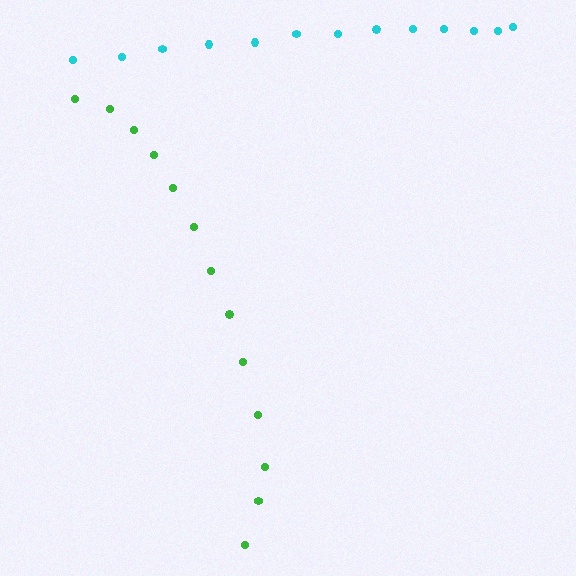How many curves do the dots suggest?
There are 2 distinct paths.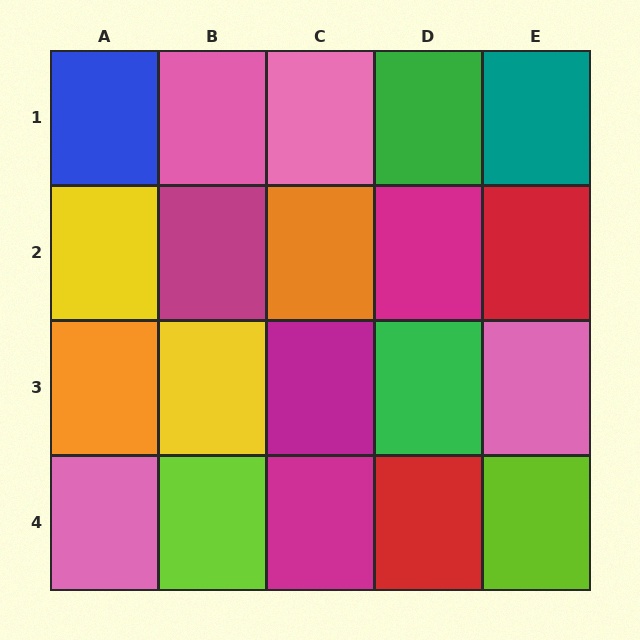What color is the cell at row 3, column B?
Yellow.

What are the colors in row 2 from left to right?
Yellow, magenta, orange, magenta, red.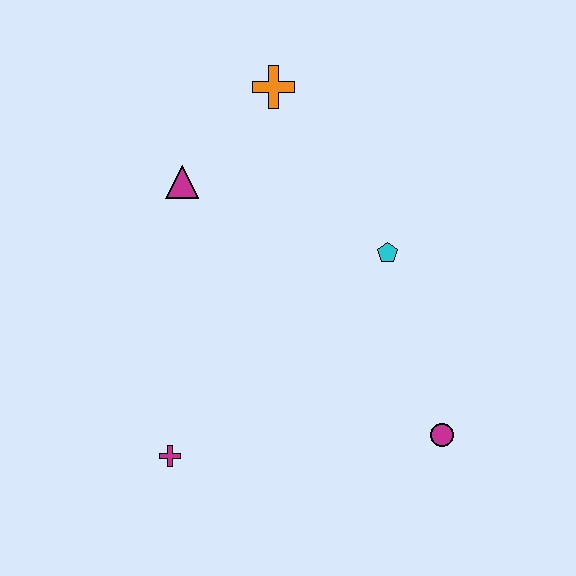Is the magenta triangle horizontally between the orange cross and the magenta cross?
Yes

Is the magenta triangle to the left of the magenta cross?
No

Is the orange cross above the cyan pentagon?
Yes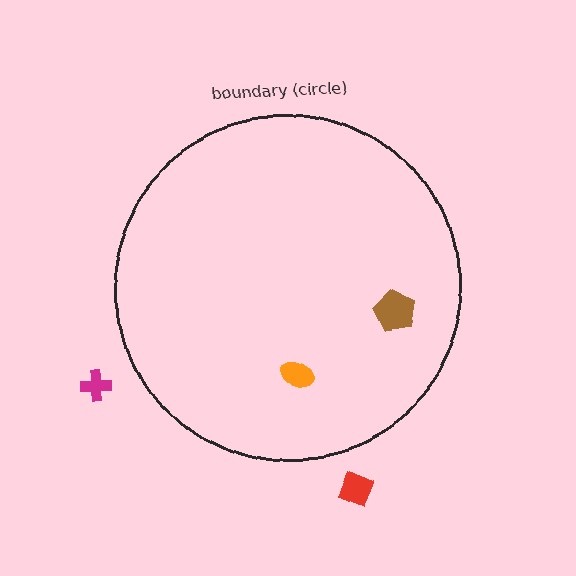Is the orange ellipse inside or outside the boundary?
Inside.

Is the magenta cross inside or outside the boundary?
Outside.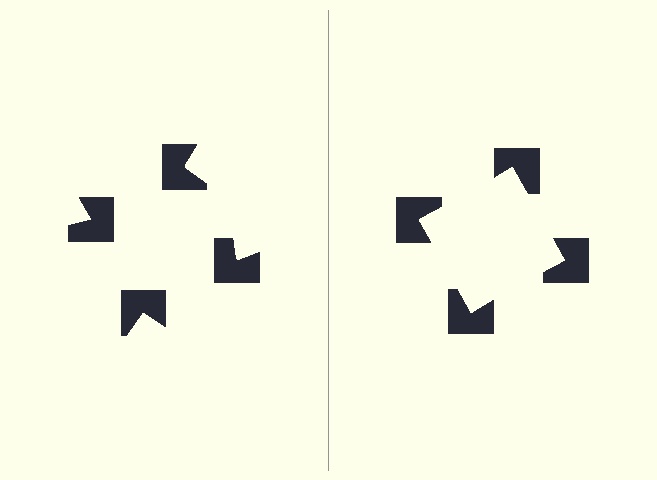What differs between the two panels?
The notched squares are positioned identically on both sides; only the wedge orientations differ. On the right they align to a square; on the left they are misaligned.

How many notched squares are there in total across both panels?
8 — 4 on each side.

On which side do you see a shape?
An illusory square appears on the right side. On the left side the wedge cuts are rotated, so no coherent shape forms.